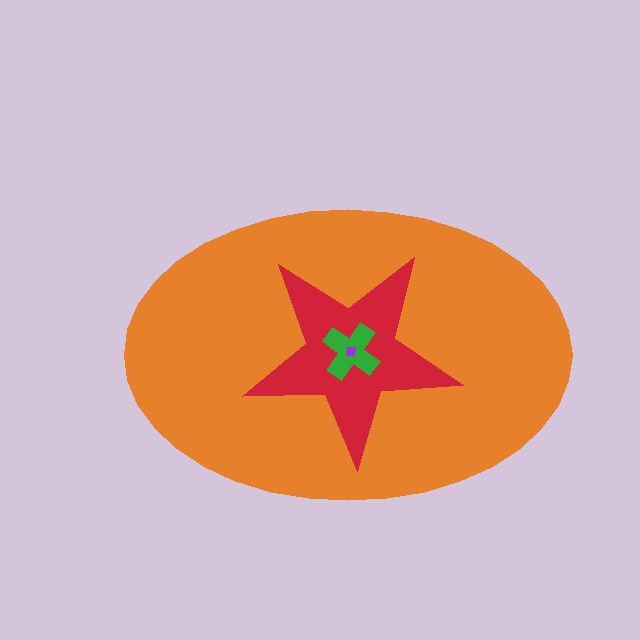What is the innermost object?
The purple square.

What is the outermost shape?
The orange ellipse.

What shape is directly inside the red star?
The green cross.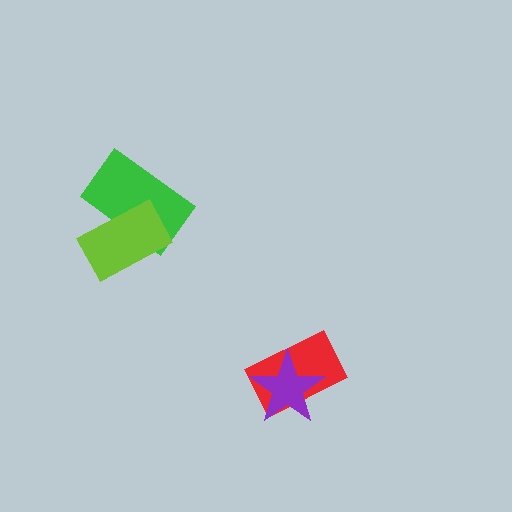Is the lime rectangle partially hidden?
No, no other shape covers it.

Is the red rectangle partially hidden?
Yes, it is partially covered by another shape.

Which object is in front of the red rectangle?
The purple star is in front of the red rectangle.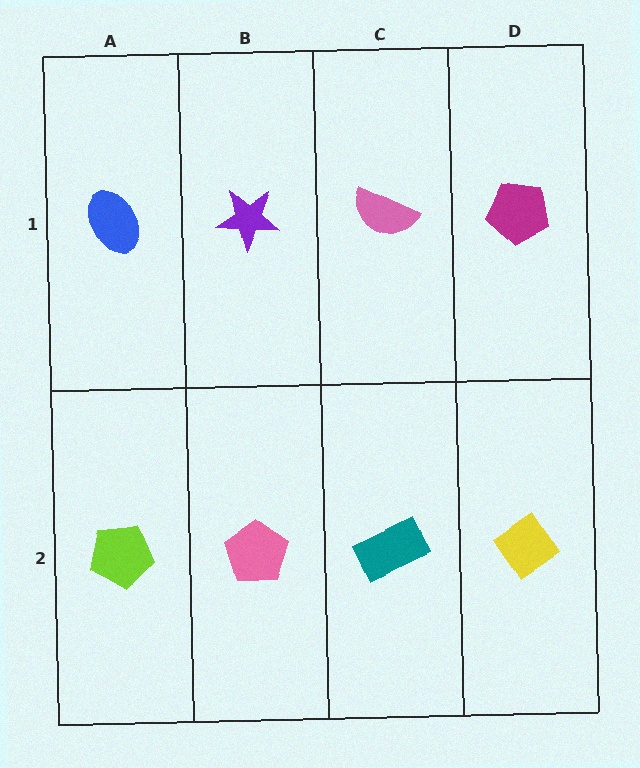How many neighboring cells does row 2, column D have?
2.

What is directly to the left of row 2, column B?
A lime pentagon.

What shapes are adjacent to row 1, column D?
A yellow diamond (row 2, column D), a pink semicircle (row 1, column C).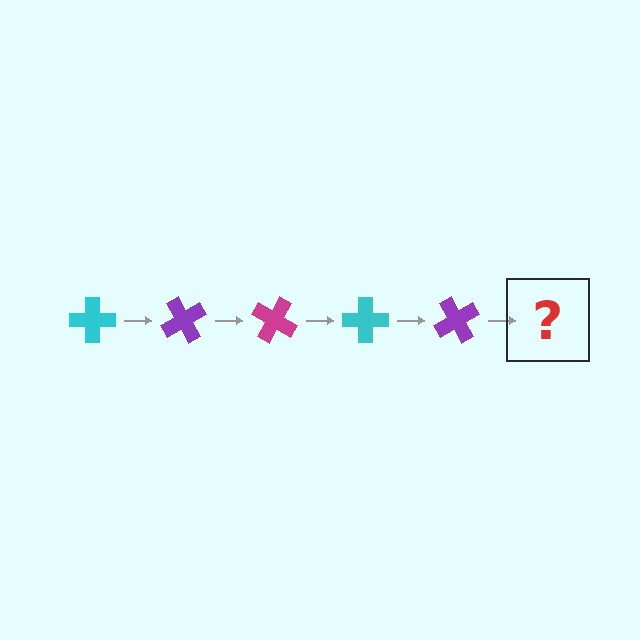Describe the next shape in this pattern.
It should be a magenta cross, rotated 300 degrees from the start.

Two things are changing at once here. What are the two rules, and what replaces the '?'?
The two rules are that it rotates 60 degrees each step and the color cycles through cyan, purple, and magenta. The '?' should be a magenta cross, rotated 300 degrees from the start.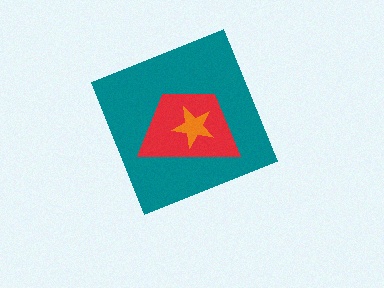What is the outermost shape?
The teal diamond.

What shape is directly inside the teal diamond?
The red trapezoid.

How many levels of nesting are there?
3.